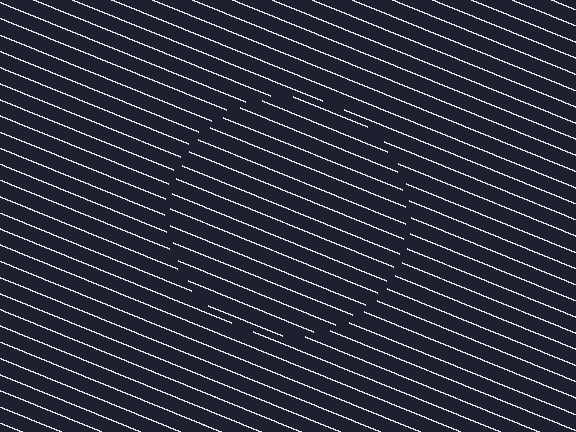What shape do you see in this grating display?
An illusory circle. The interior of the shape contains the same grating, shifted by half a period — the contour is defined by the phase discontinuity where line-ends from the inner and outer gratings abut.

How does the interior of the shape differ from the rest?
The interior of the shape contains the same grating, shifted by half a period — the contour is defined by the phase discontinuity where line-ends from the inner and outer gratings abut.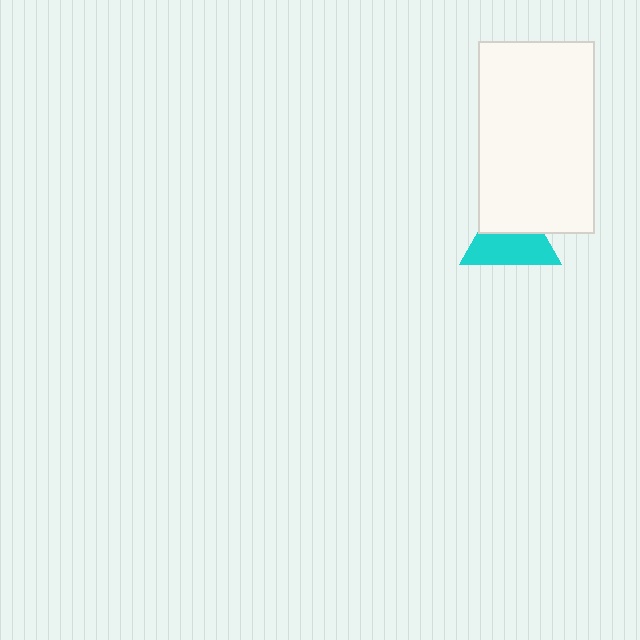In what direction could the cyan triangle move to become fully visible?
The cyan triangle could move down. That would shift it out from behind the white rectangle entirely.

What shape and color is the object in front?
The object in front is a white rectangle.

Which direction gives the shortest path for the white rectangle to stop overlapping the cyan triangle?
Moving up gives the shortest separation.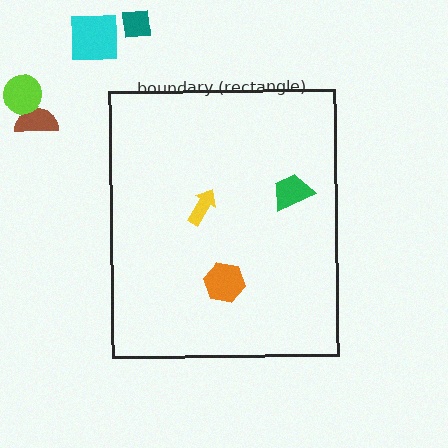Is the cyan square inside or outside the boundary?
Outside.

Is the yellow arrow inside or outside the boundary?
Inside.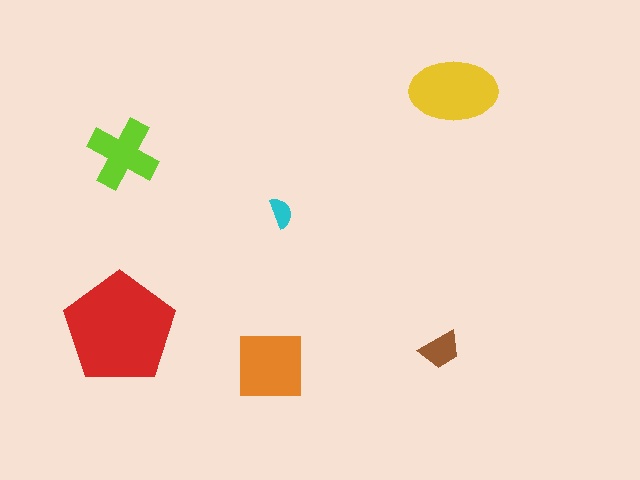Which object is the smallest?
The cyan semicircle.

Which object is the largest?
The red pentagon.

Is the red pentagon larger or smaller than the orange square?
Larger.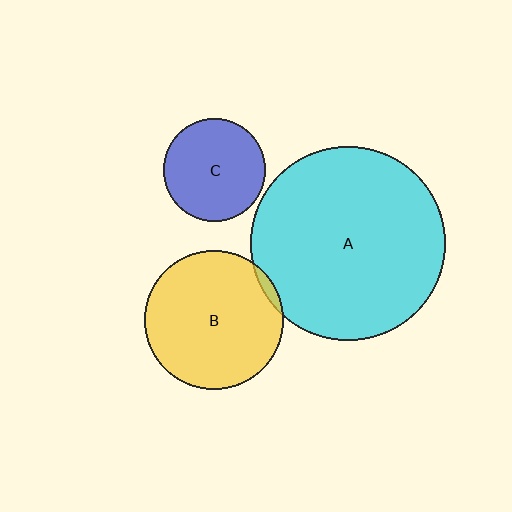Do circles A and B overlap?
Yes.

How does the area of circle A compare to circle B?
Approximately 2.0 times.